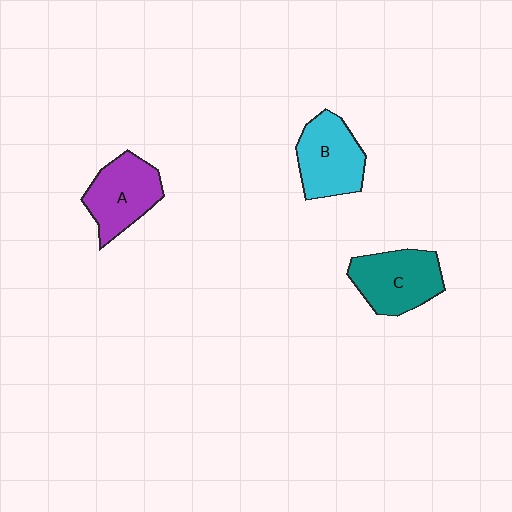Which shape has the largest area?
Shape C (teal).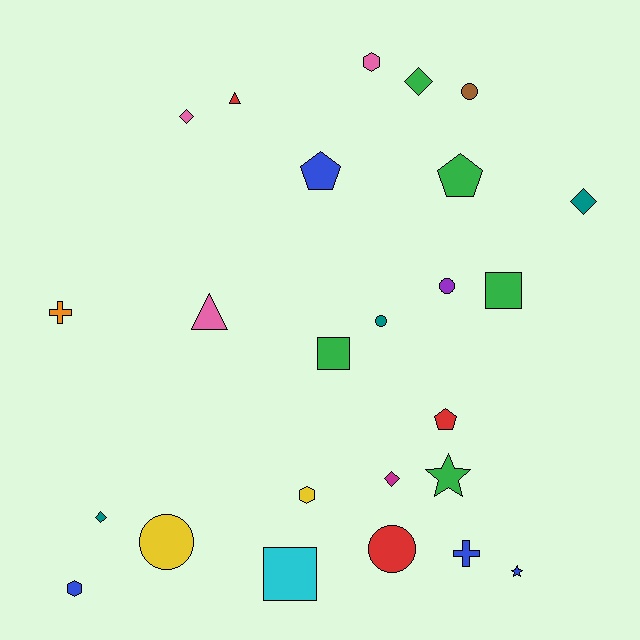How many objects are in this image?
There are 25 objects.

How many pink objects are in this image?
There are 3 pink objects.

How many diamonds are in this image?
There are 5 diamonds.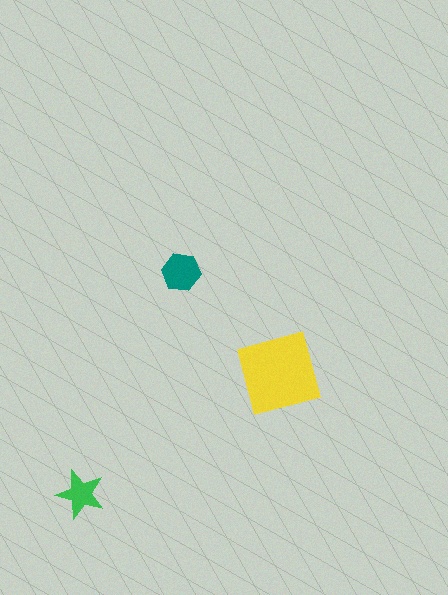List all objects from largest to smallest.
The yellow square, the teal hexagon, the green star.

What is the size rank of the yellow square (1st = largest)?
1st.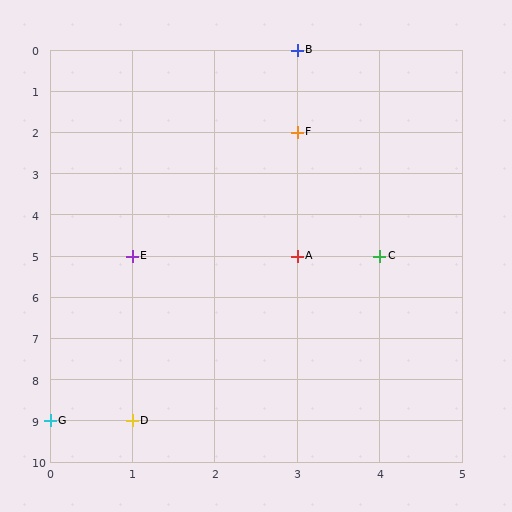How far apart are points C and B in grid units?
Points C and B are 1 column and 5 rows apart (about 5.1 grid units diagonally).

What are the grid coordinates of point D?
Point D is at grid coordinates (1, 9).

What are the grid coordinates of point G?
Point G is at grid coordinates (0, 9).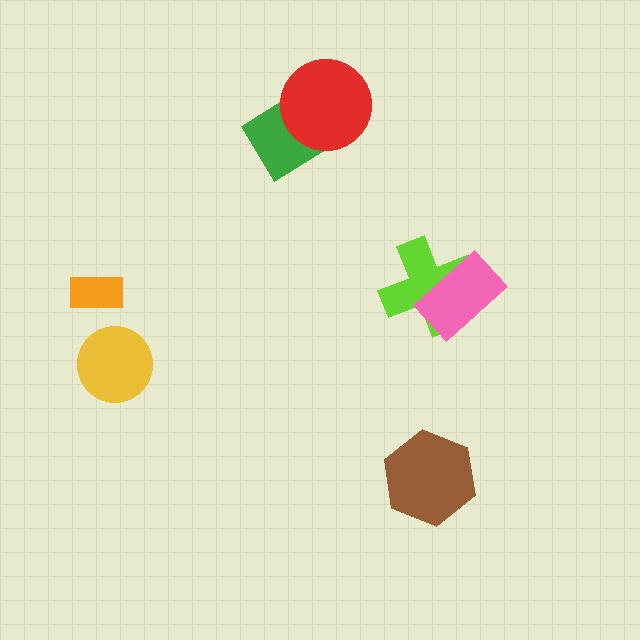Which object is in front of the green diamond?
The red circle is in front of the green diamond.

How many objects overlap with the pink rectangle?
1 object overlaps with the pink rectangle.